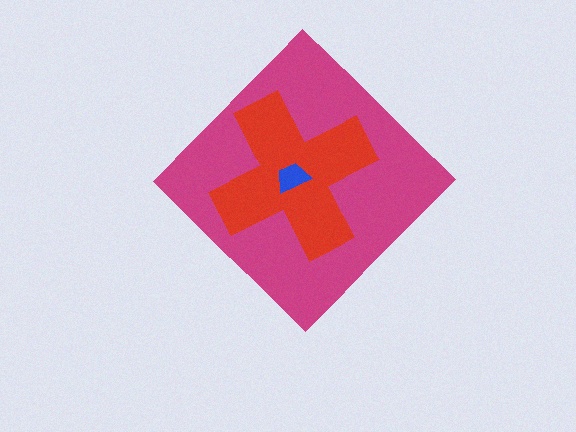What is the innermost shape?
The blue trapezoid.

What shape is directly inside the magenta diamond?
The red cross.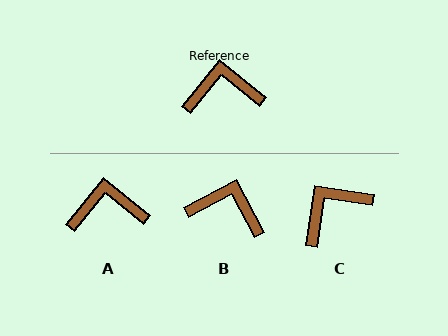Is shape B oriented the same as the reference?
No, it is off by about 23 degrees.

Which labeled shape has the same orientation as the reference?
A.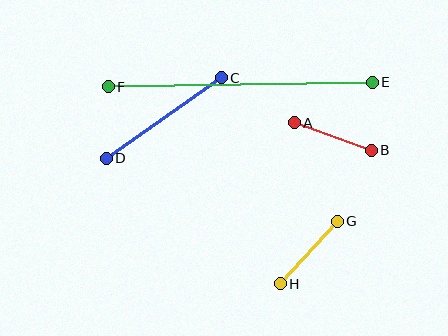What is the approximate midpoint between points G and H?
The midpoint is at approximately (309, 253) pixels.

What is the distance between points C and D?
The distance is approximately 141 pixels.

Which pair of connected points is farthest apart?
Points E and F are farthest apart.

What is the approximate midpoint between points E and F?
The midpoint is at approximately (240, 84) pixels.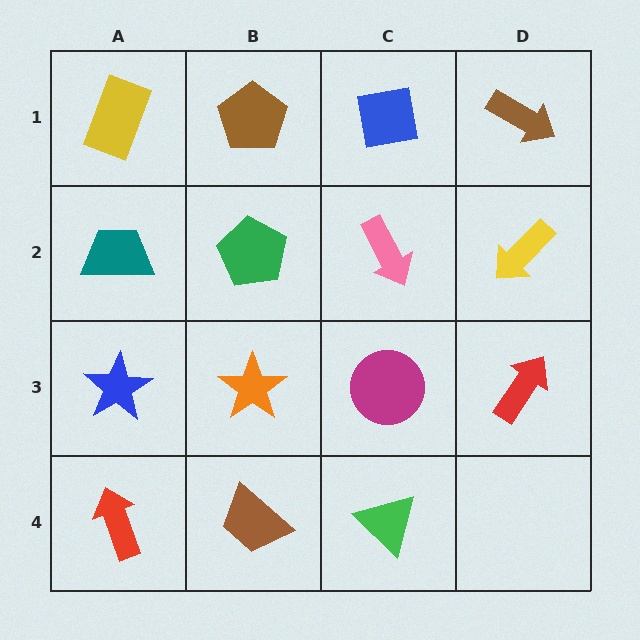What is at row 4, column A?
A red arrow.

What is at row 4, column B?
A brown trapezoid.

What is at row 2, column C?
A pink arrow.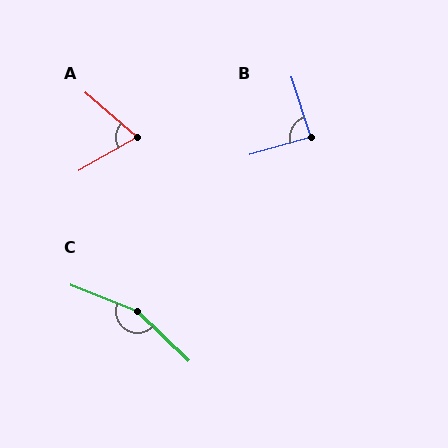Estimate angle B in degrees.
Approximately 88 degrees.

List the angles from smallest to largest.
A (71°), B (88°), C (158°).